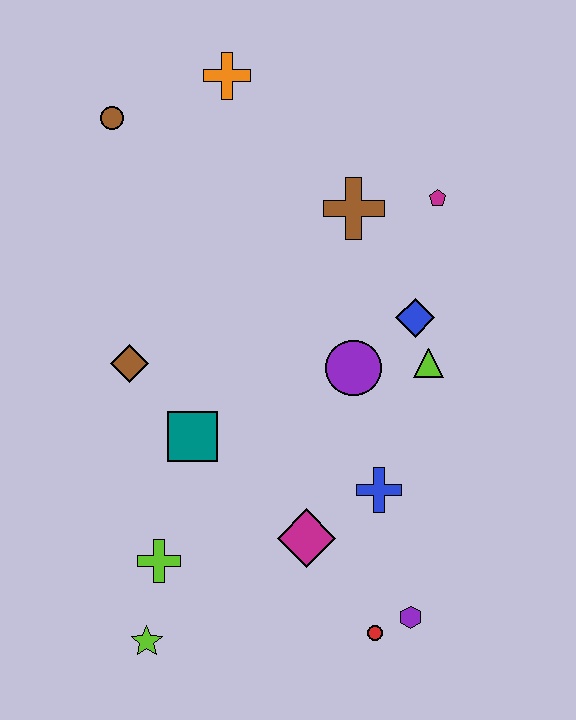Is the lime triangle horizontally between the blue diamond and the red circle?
No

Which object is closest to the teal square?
The brown diamond is closest to the teal square.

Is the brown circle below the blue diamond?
No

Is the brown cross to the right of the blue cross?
No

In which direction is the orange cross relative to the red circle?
The orange cross is above the red circle.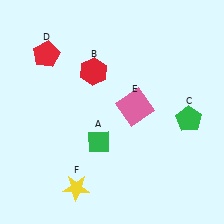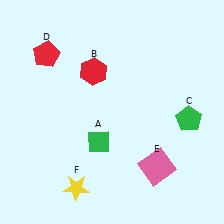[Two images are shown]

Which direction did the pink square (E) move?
The pink square (E) moved down.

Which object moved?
The pink square (E) moved down.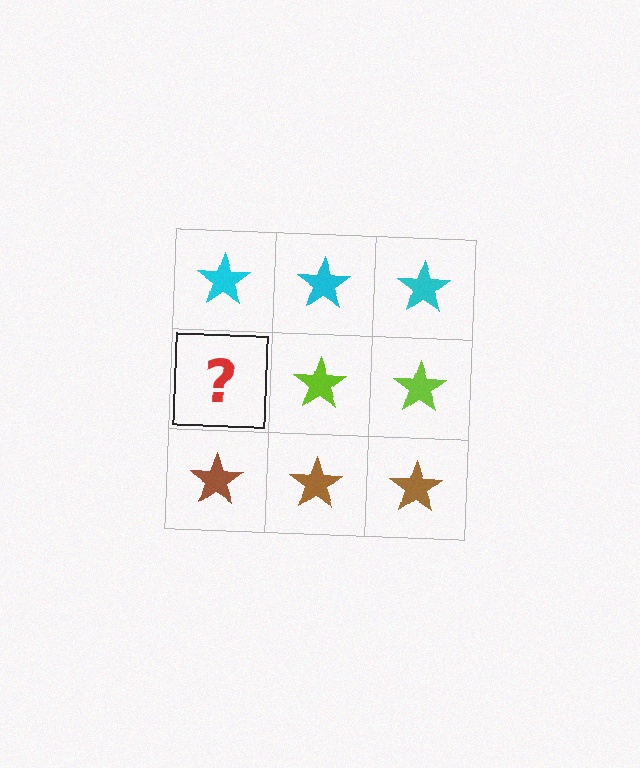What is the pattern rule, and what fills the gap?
The rule is that each row has a consistent color. The gap should be filled with a lime star.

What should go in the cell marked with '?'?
The missing cell should contain a lime star.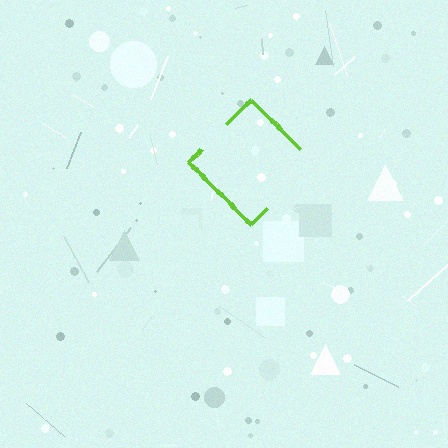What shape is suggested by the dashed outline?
The dashed outline suggests a diamond.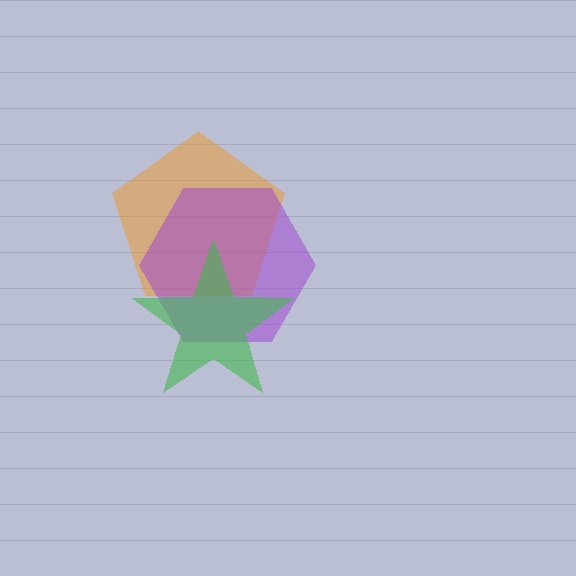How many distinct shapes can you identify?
There are 3 distinct shapes: an orange pentagon, a purple hexagon, a green star.